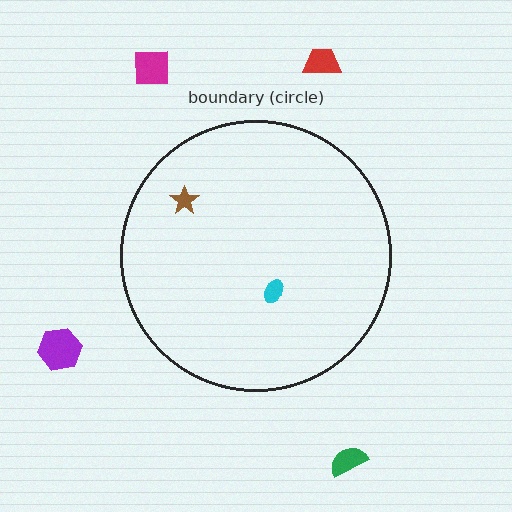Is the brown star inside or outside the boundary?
Inside.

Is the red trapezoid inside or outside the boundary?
Outside.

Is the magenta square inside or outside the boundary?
Outside.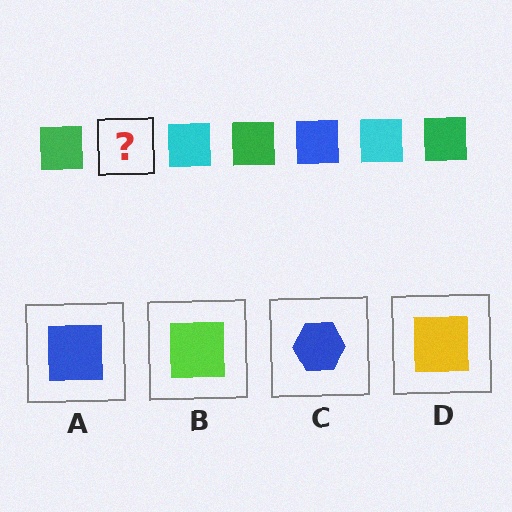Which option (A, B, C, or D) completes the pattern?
A.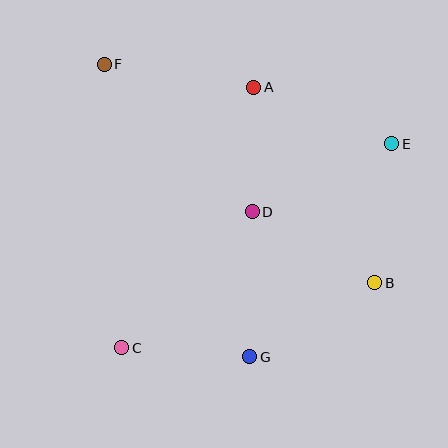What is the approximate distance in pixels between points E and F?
The distance between E and F is approximately 298 pixels.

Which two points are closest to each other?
Points A and D are closest to each other.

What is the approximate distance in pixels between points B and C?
The distance between B and C is approximately 261 pixels.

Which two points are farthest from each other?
Points B and F are farthest from each other.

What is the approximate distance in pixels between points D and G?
The distance between D and G is approximately 145 pixels.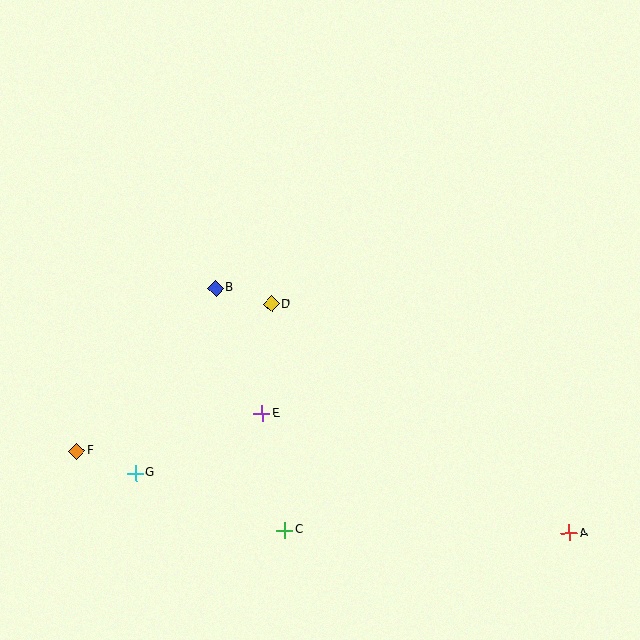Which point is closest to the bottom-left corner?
Point F is closest to the bottom-left corner.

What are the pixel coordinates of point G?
Point G is at (135, 473).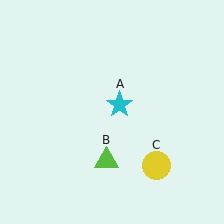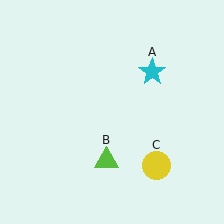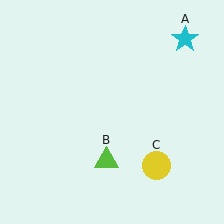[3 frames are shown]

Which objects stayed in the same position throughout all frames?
Lime triangle (object B) and yellow circle (object C) remained stationary.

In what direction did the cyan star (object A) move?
The cyan star (object A) moved up and to the right.